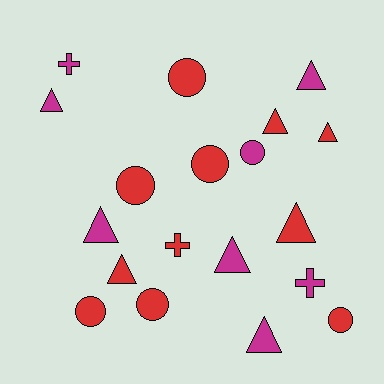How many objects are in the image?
There are 19 objects.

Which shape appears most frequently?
Triangle, with 9 objects.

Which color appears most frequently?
Red, with 11 objects.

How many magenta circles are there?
There is 1 magenta circle.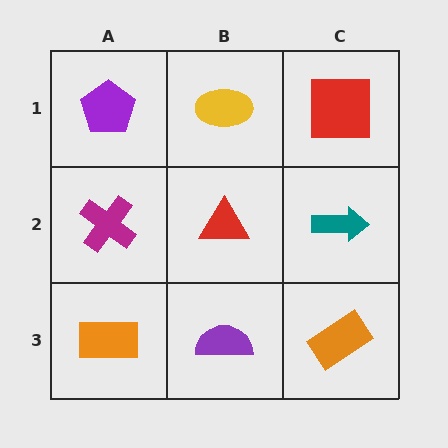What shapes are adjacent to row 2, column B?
A yellow ellipse (row 1, column B), a purple semicircle (row 3, column B), a magenta cross (row 2, column A), a teal arrow (row 2, column C).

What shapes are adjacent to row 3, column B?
A red triangle (row 2, column B), an orange rectangle (row 3, column A), an orange rectangle (row 3, column C).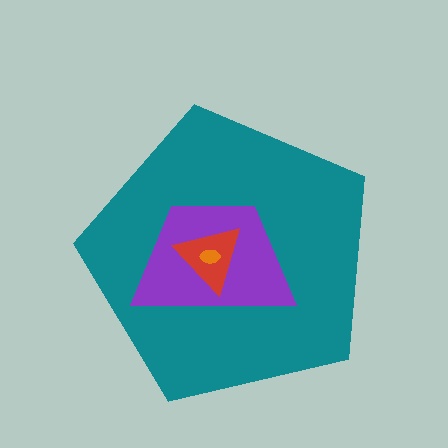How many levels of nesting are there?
4.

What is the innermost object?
The orange ellipse.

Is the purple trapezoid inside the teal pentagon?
Yes.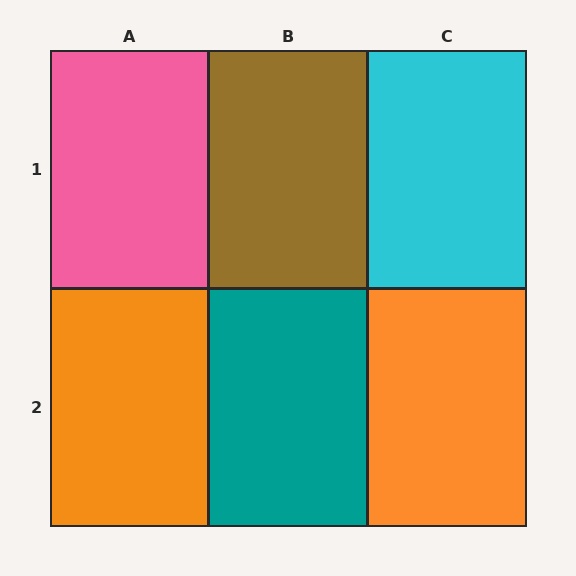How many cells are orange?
2 cells are orange.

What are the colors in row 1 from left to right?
Pink, brown, cyan.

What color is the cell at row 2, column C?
Orange.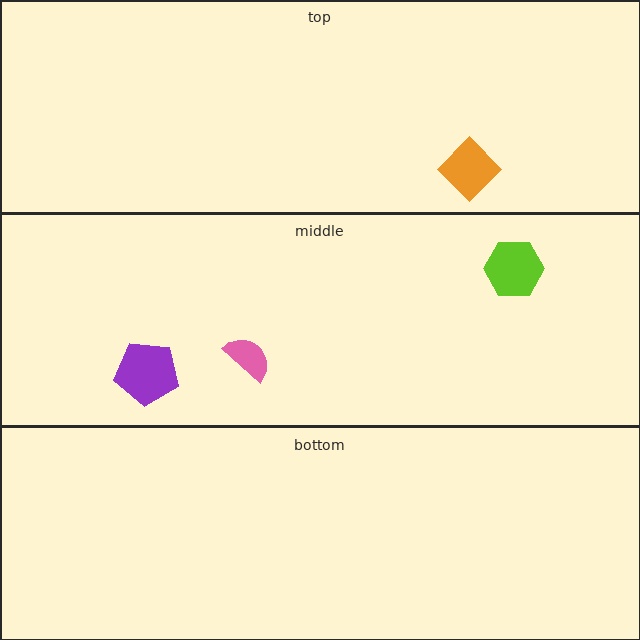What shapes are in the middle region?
The lime hexagon, the pink semicircle, the purple pentagon.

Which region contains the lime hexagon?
The middle region.